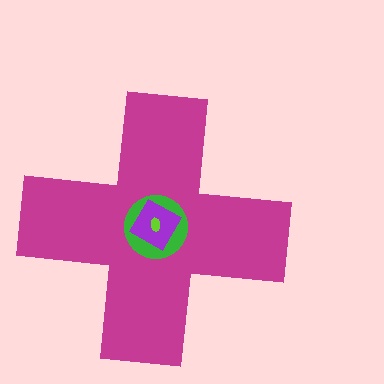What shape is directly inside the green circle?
The purple diamond.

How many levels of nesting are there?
4.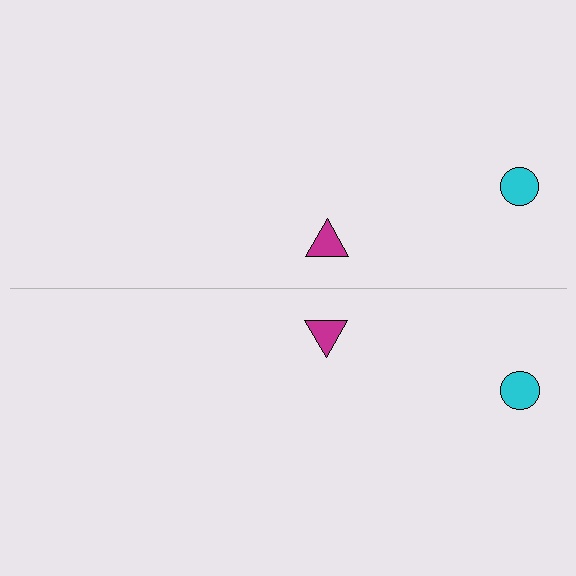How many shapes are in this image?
There are 4 shapes in this image.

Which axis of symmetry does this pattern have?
The pattern has a horizontal axis of symmetry running through the center of the image.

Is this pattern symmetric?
Yes, this pattern has bilateral (reflection) symmetry.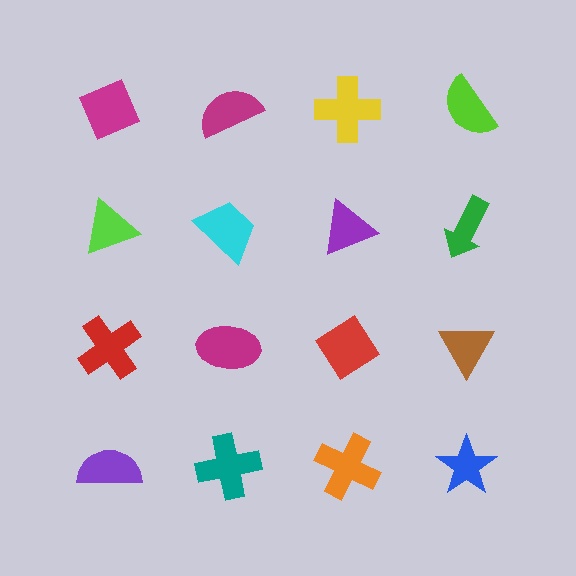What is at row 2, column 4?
A green arrow.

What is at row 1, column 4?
A lime semicircle.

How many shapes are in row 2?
4 shapes.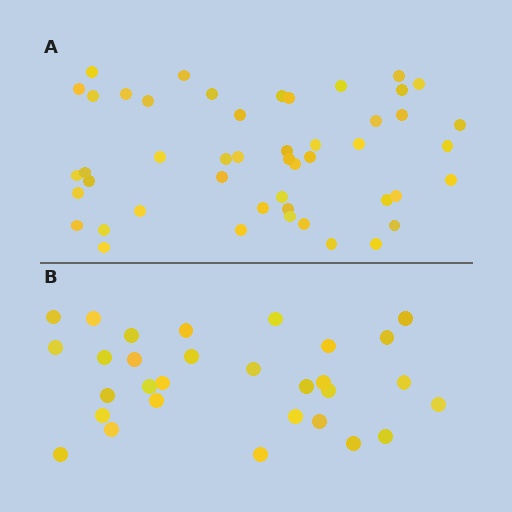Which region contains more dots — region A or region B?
Region A (the top region) has more dots.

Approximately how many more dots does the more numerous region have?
Region A has approximately 20 more dots than region B.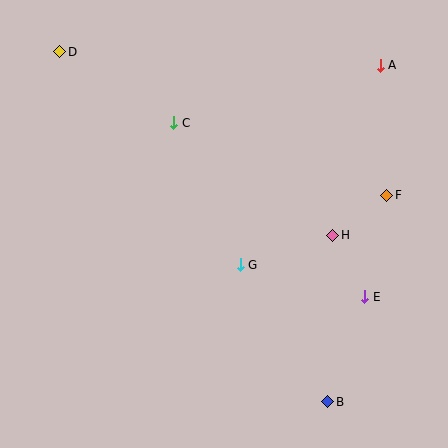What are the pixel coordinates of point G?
Point G is at (240, 265).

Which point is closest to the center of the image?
Point G at (240, 265) is closest to the center.